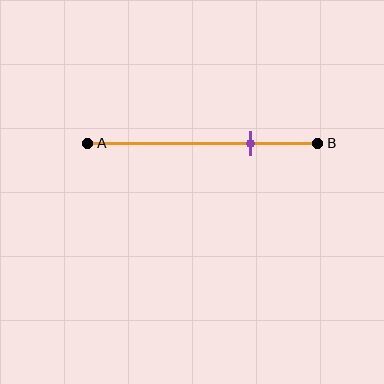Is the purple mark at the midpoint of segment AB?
No, the mark is at about 70% from A, not at the 50% midpoint.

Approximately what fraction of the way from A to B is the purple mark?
The purple mark is approximately 70% of the way from A to B.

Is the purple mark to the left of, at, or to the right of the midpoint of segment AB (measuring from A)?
The purple mark is to the right of the midpoint of segment AB.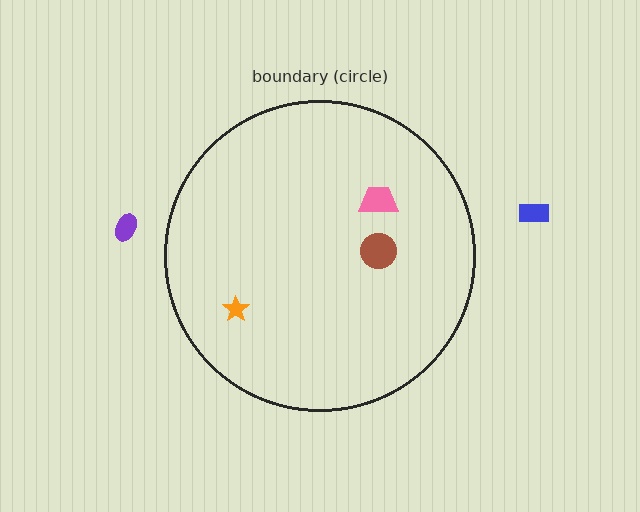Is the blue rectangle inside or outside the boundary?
Outside.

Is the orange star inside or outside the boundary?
Inside.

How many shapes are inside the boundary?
3 inside, 2 outside.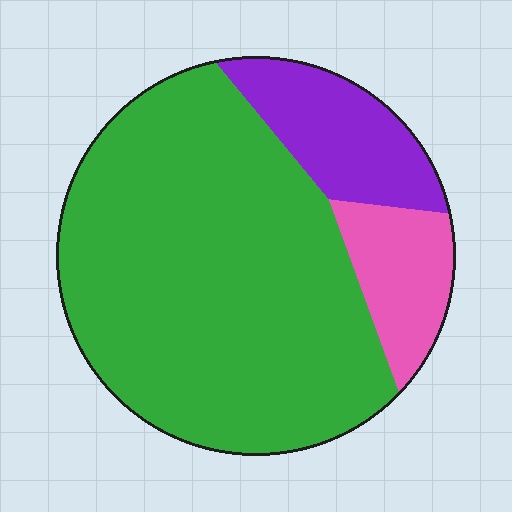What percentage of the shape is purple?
Purple takes up about one sixth (1/6) of the shape.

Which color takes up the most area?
Green, at roughly 75%.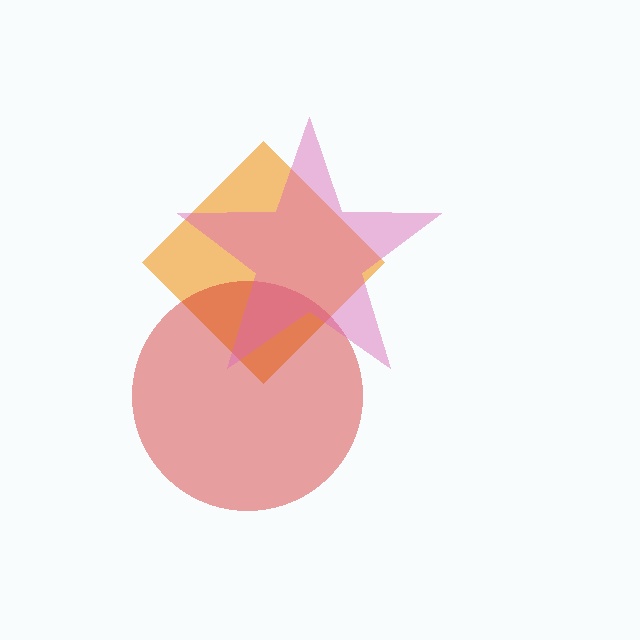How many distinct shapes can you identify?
There are 3 distinct shapes: an orange diamond, a red circle, a pink star.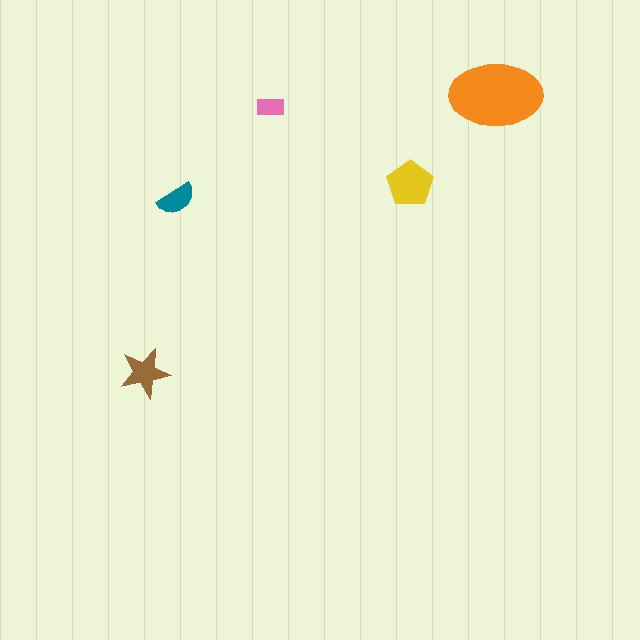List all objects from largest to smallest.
The orange ellipse, the yellow pentagon, the brown star, the teal semicircle, the pink rectangle.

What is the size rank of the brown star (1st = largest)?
3rd.